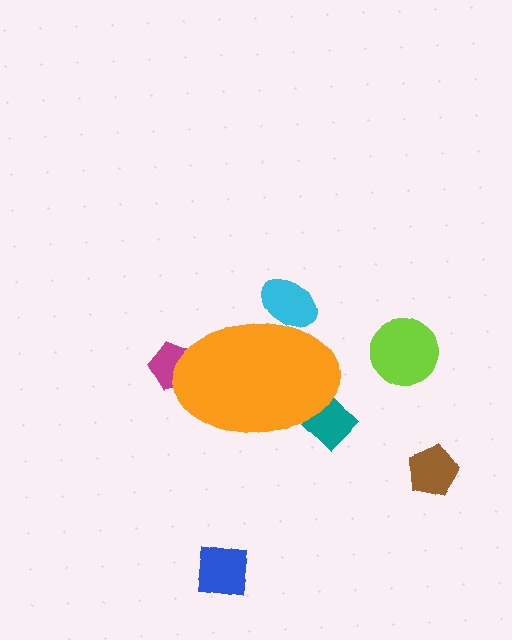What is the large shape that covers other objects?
An orange ellipse.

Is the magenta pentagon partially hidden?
Yes, the magenta pentagon is partially hidden behind the orange ellipse.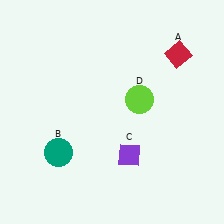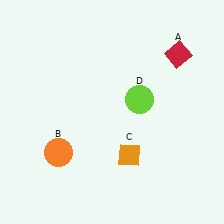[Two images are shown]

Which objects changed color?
B changed from teal to orange. C changed from purple to orange.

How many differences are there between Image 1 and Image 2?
There are 2 differences between the two images.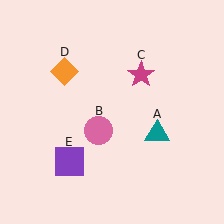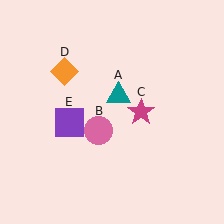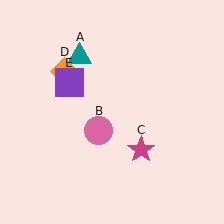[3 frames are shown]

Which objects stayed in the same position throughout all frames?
Pink circle (object B) and orange diamond (object D) remained stationary.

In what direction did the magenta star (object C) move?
The magenta star (object C) moved down.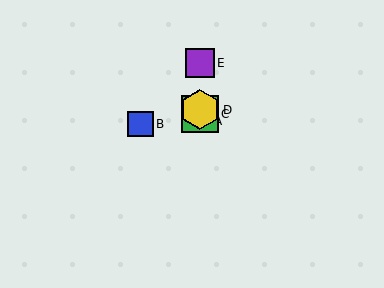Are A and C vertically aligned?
Yes, both are at x≈200.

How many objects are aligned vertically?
4 objects (A, C, D, E) are aligned vertically.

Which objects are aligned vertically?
Objects A, C, D, E are aligned vertically.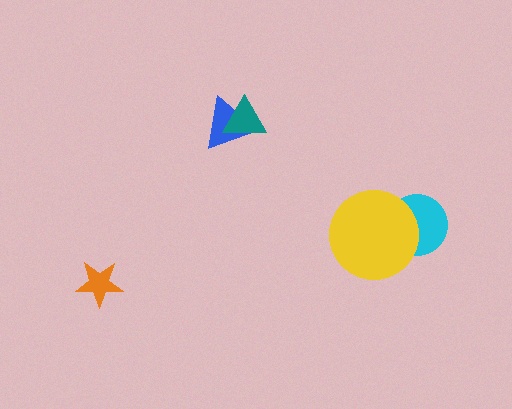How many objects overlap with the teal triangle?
1 object overlaps with the teal triangle.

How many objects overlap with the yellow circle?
1 object overlaps with the yellow circle.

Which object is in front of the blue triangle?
The teal triangle is in front of the blue triangle.